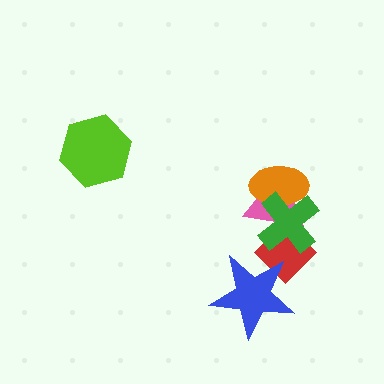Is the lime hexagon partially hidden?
No, no other shape covers it.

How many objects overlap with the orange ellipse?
2 objects overlap with the orange ellipse.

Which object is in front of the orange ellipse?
The green cross is in front of the orange ellipse.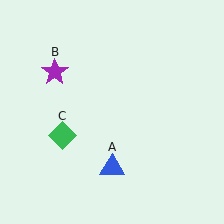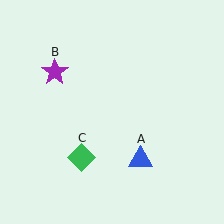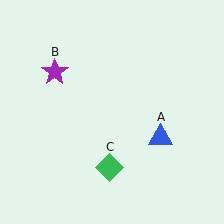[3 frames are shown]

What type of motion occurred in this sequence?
The blue triangle (object A), green diamond (object C) rotated counterclockwise around the center of the scene.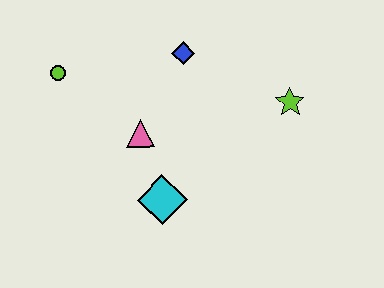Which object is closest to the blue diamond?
The pink triangle is closest to the blue diamond.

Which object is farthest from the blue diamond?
The cyan diamond is farthest from the blue diamond.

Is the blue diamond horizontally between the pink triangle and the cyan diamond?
No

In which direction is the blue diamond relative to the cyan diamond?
The blue diamond is above the cyan diamond.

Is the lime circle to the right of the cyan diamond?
No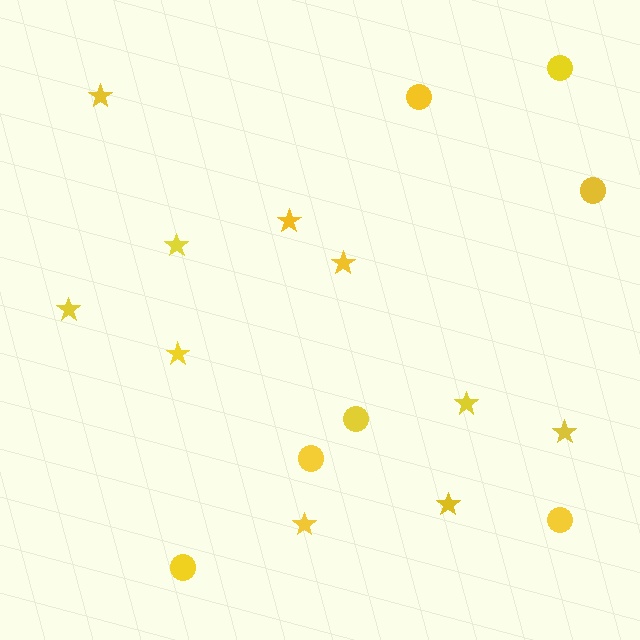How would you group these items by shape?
There are 2 groups: one group of stars (10) and one group of circles (7).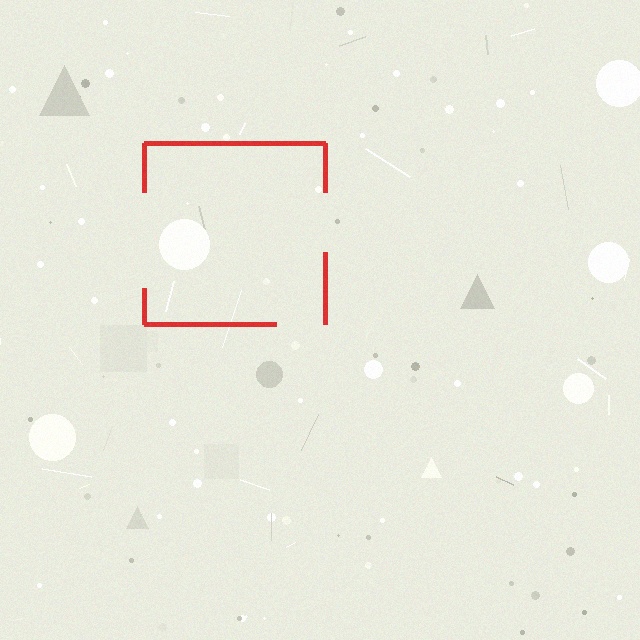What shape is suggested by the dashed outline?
The dashed outline suggests a square.